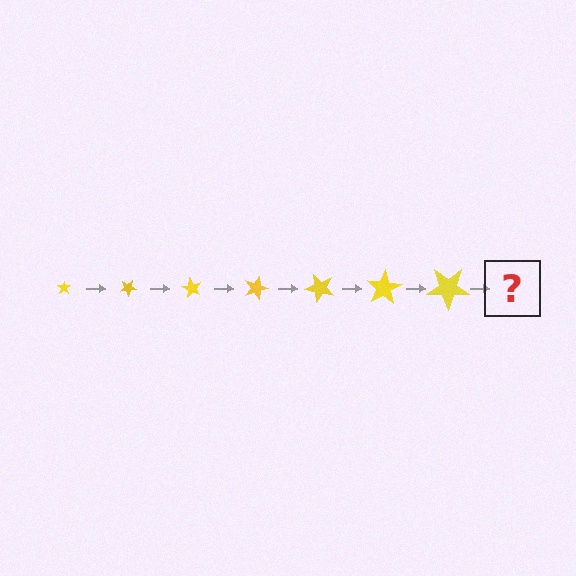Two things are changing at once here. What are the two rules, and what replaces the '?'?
The two rules are that the star grows larger each step and it rotates 30 degrees each step. The '?' should be a star, larger than the previous one and rotated 210 degrees from the start.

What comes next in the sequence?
The next element should be a star, larger than the previous one and rotated 210 degrees from the start.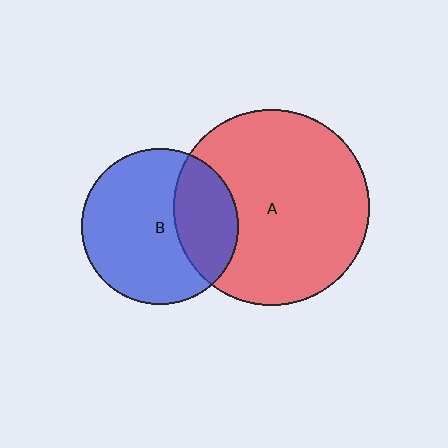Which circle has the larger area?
Circle A (red).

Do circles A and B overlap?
Yes.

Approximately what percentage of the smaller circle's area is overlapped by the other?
Approximately 30%.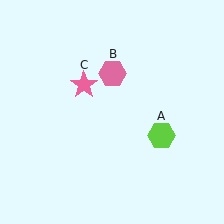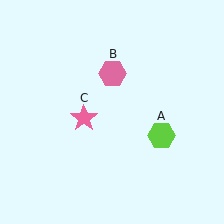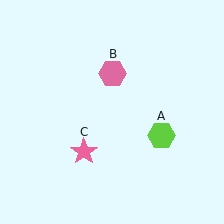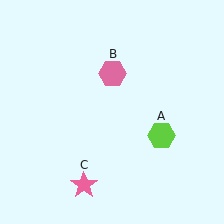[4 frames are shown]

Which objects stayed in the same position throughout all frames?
Lime hexagon (object A) and pink hexagon (object B) remained stationary.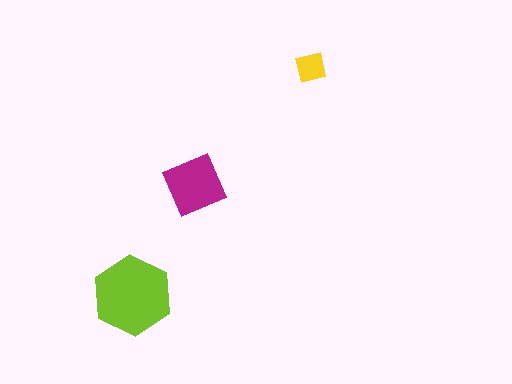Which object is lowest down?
The lime hexagon is bottommost.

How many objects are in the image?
There are 3 objects in the image.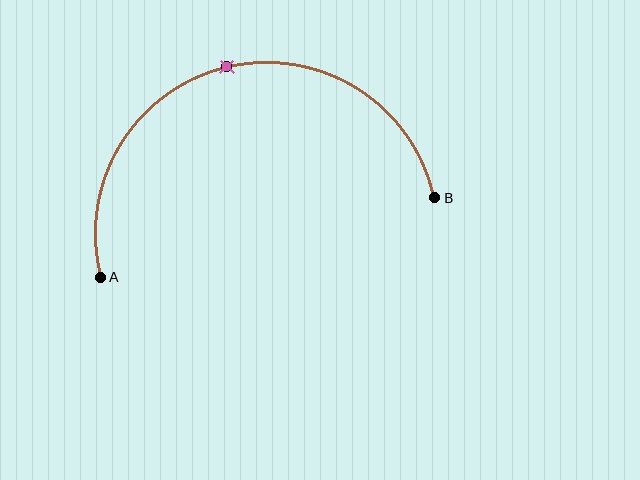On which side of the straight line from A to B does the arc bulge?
The arc bulges above the straight line connecting A and B.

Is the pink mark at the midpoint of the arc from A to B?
Yes. The pink mark lies on the arc at equal arc-length from both A and B — it is the arc midpoint.